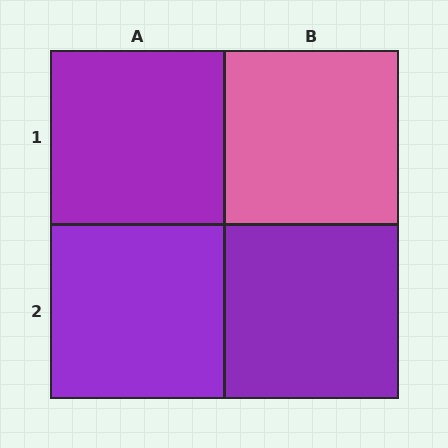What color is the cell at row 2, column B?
Purple.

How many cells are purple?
3 cells are purple.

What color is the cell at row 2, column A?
Purple.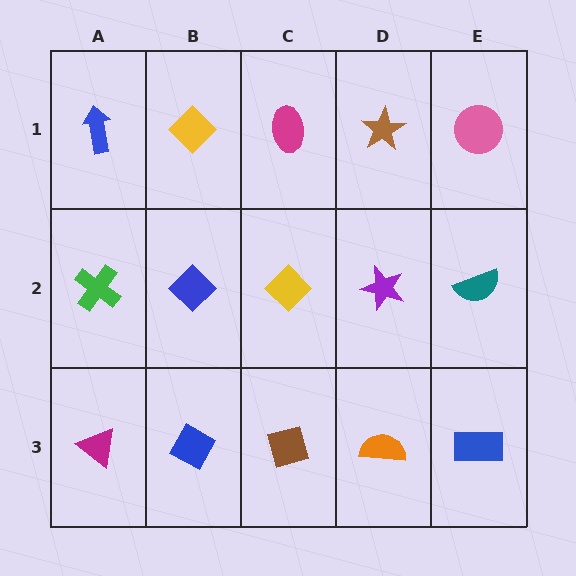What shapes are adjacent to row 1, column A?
A green cross (row 2, column A), a yellow diamond (row 1, column B).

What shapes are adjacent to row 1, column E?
A teal semicircle (row 2, column E), a brown star (row 1, column D).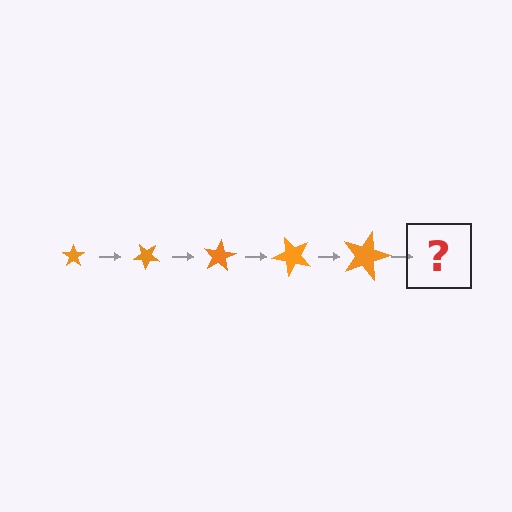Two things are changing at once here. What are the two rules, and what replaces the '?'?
The two rules are that the star grows larger each step and it rotates 40 degrees each step. The '?' should be a star, larger than the previous one and rotated 200 degrees from the start.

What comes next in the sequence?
The next element should be a star, larger than the previous one and rotated 200 degrees from the start.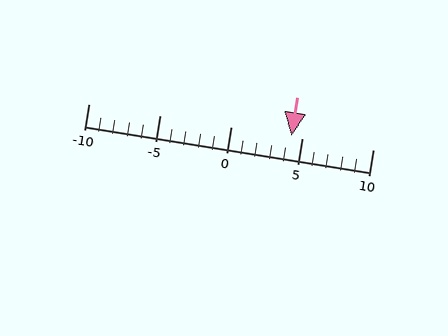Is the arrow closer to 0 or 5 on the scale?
The arrow is closer to 5.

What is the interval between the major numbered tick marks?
The major tick marks are spaced 5 units apart.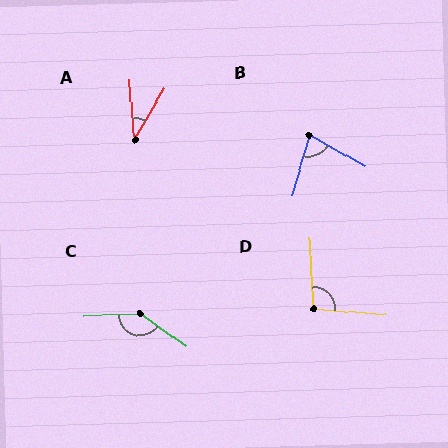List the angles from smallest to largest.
A (35°), B (77°), D (97°), C (142°).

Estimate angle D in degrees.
Approximately 97 degrees.